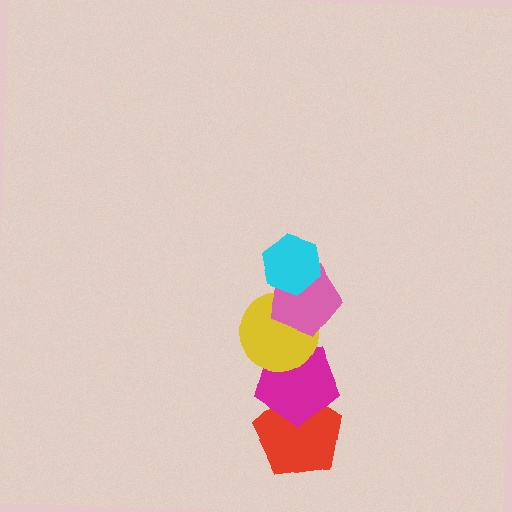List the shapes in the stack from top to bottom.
From top to bottom: the cyan hexagon, the pink pentagon, the yellow circle, the magenta pentagon, the red pentagon.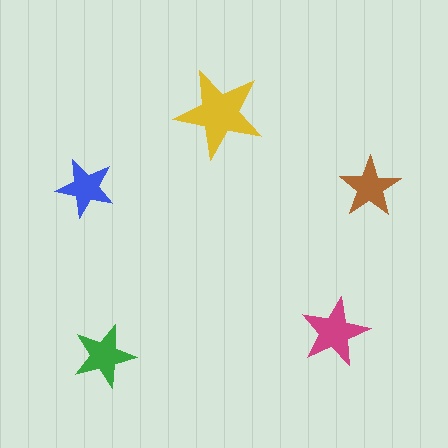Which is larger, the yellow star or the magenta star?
The yellow one.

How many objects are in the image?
There are 5 objects in the image.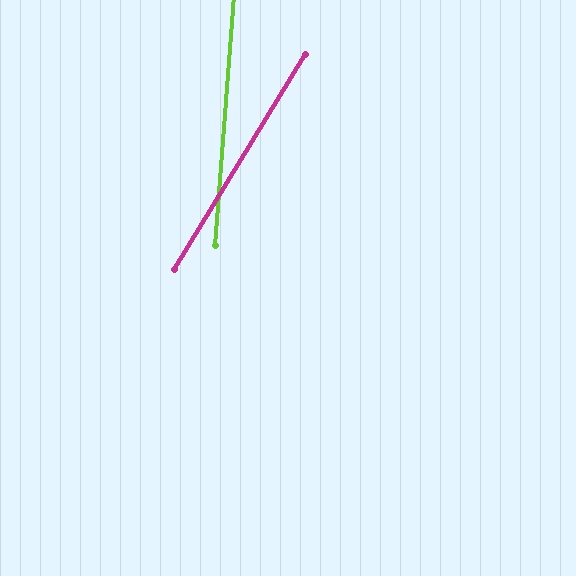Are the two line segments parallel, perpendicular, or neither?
Neither parallel nor perpendicular — they differ by about 27°.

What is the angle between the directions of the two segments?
Approximately 27 degrees.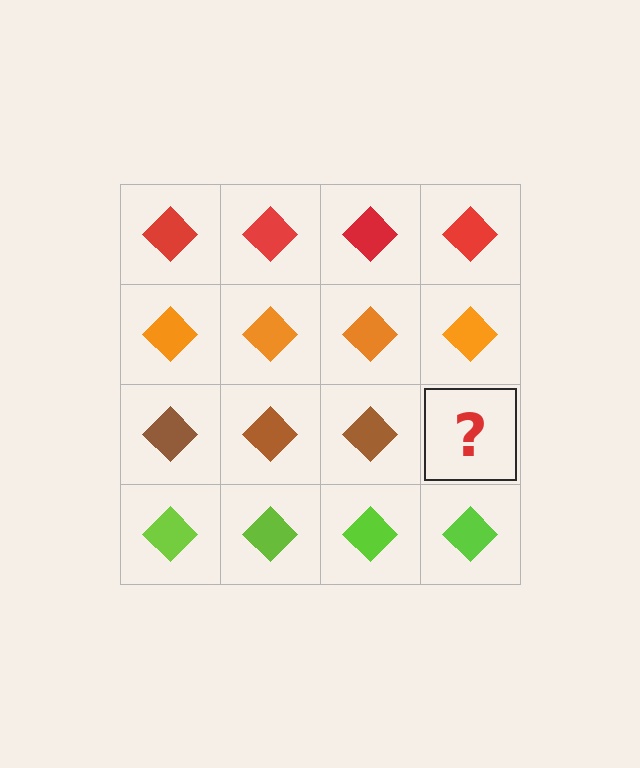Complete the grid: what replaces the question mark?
The question mark should be replaced with a brown diamond.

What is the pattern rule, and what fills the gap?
The rule is that each row has a consistent color. The gap should be filled with a brown diamond.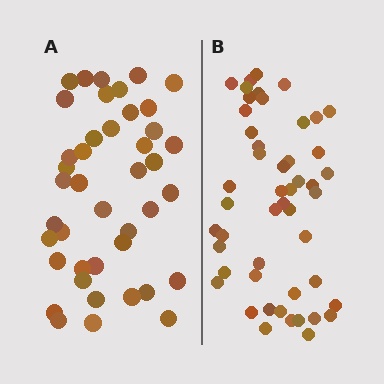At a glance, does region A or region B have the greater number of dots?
Region B (the right region) has more dots.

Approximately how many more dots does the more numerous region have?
Region B has roughly 8 or so more dots than region A.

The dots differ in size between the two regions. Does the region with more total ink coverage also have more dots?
No. Region A has more total ink coverage because its dots are larger, but region B actually contains more individual dots. Total area can be misleading — the number of items is what matters here.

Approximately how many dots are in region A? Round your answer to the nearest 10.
About 40 dots. (The exact count is 42, which rounds to 40.)